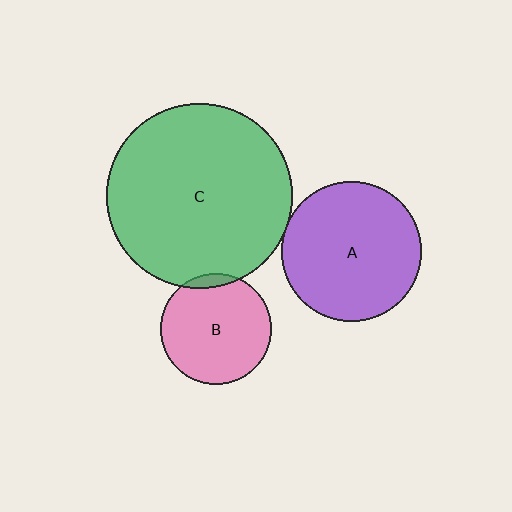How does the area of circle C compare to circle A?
Approximately 1.8 times.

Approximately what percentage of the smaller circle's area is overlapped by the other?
Approximately 5%.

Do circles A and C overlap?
Yes.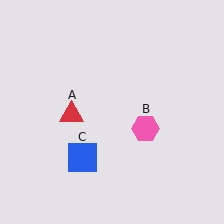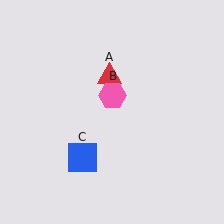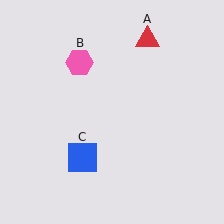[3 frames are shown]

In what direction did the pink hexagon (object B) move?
The pink hexagon (object B) moved up and to the left.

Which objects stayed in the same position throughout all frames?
Blue square (object C) remained stationary.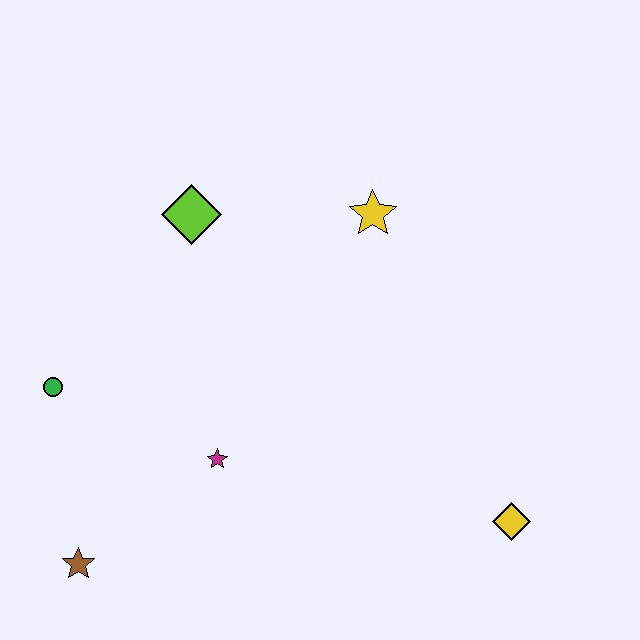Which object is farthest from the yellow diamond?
The green circle is farthest from the yellow diamond.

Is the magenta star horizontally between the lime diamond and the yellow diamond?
Yes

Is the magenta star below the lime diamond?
Yes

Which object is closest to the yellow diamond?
The magenta star is closest to the yellow diamond.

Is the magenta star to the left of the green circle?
No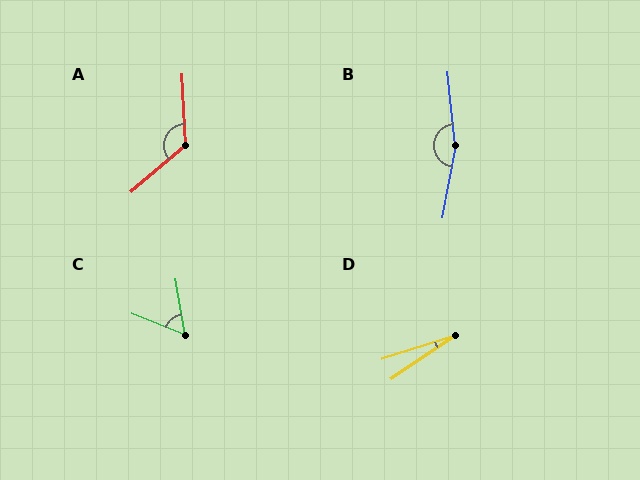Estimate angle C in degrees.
Approximately 58 degrees.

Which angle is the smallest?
D, at approximately 16 degrees.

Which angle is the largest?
B, at approximately 164 degrees.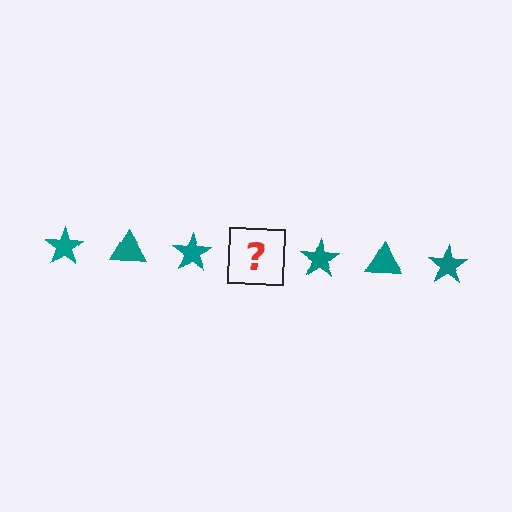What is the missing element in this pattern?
The missing element is a teal triangle.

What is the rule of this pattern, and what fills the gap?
The rule is that the pattern cycles through star, triangle shapes in teal. The gap should be filled with a teal triangle.